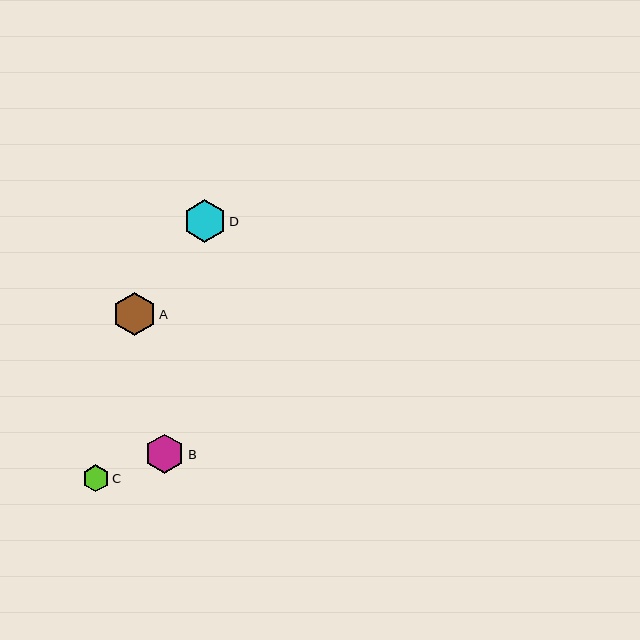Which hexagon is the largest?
Hexagon A is the largest with a size of approximately 43 pixels.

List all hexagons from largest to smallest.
From largest to smallest: A, D, B, C.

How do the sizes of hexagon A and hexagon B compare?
Hexagon A and hexagon B are approximately the same size.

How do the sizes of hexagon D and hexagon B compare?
Hexagon D and hexagon B are approximately the same size.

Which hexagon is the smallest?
Hexagon C is the smallest with a size of approximately 27 pixels.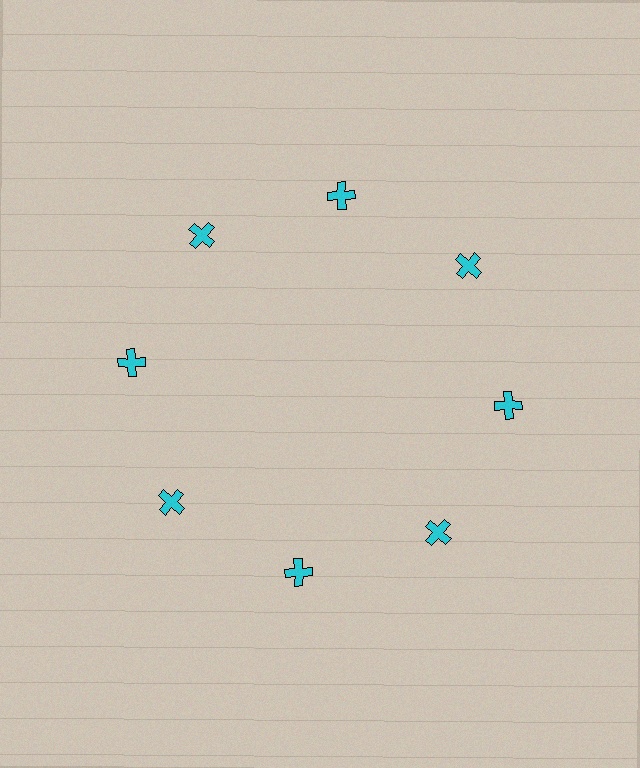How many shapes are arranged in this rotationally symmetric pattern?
There are 8 shapes, arranged in 8 groups of 1.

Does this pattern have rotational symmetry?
Yes, this pattern has 8-fold rotational symmetry. It looks the same after rotating 45 degrees around the center.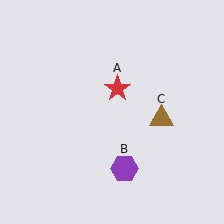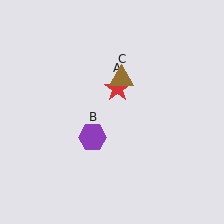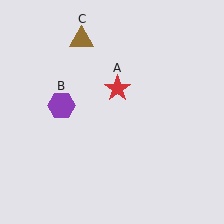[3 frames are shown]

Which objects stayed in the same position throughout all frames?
Red star (object A) remained stationary.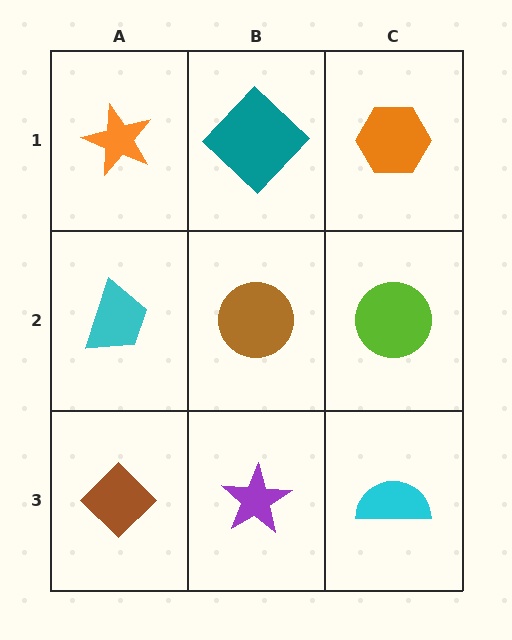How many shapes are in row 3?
3 shapes.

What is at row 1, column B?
A teal diamond.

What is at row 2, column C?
A lime circle.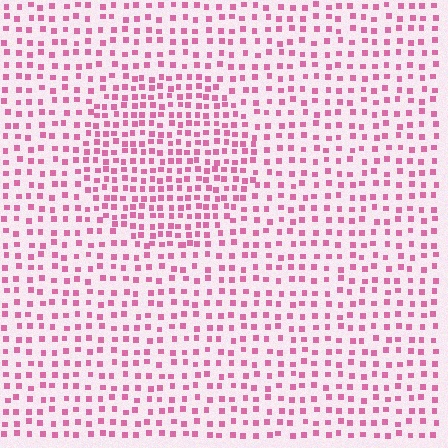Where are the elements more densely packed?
The elements are more densely packed inside the circle boundary.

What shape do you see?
I see a circle.